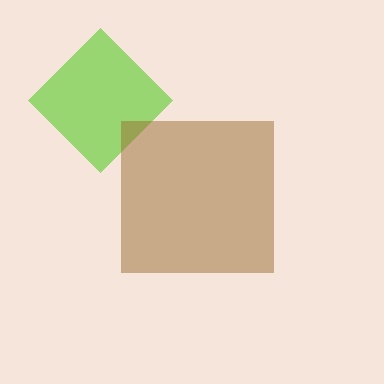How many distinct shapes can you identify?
There are 2 distinct shapes: a lime diamond, a brown square.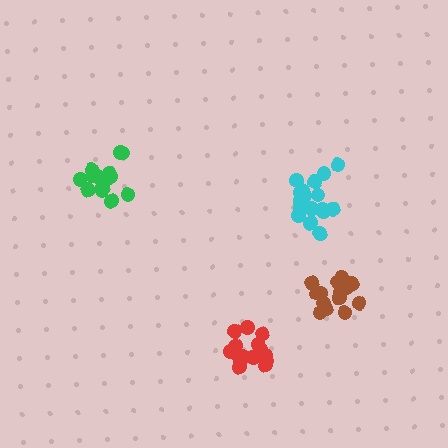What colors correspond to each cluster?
The clusters are colored: cyan, brown, green, red.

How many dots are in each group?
Group 1: 19 dots, Group 2: 16 dots, Group 3: 14 dots, Group 4: 15 dots (64 total).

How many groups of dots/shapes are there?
There are 4 groups.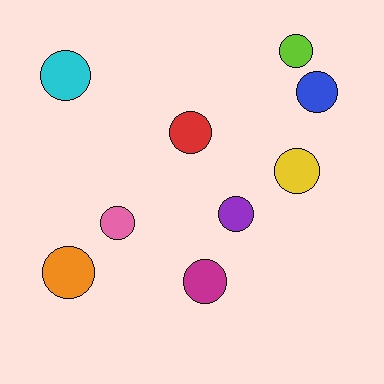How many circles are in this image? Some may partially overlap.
There are 9 circles.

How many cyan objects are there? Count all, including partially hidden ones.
There is 1 cyan object.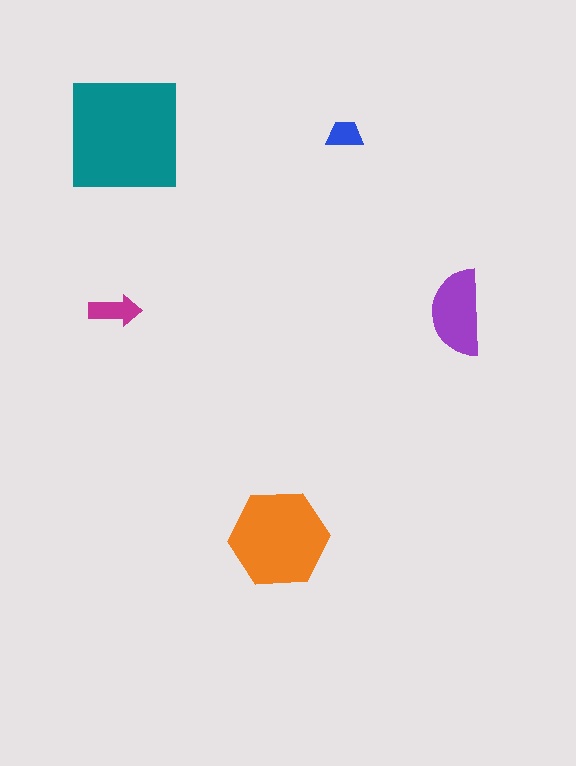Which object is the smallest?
The blue trapezoid.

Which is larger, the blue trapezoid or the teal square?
The teal square.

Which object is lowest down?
The orange hexagon is bottommost.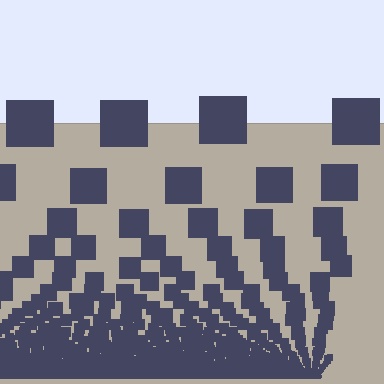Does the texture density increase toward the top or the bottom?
Density increases toward the bottom.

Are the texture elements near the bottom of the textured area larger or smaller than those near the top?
Smaller. The gradient is inverted — elements near the bottom are smaller and denser.